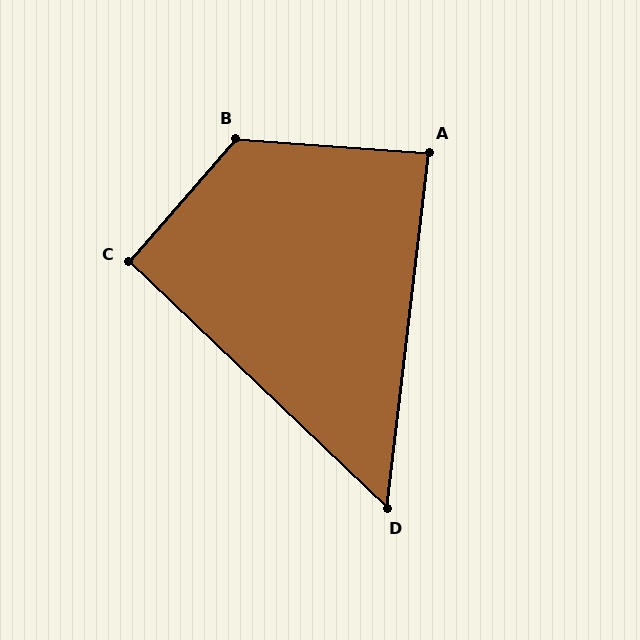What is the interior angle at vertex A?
Approximately 87 degrees (approximately right).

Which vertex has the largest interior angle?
B, at approximately 127 degrees.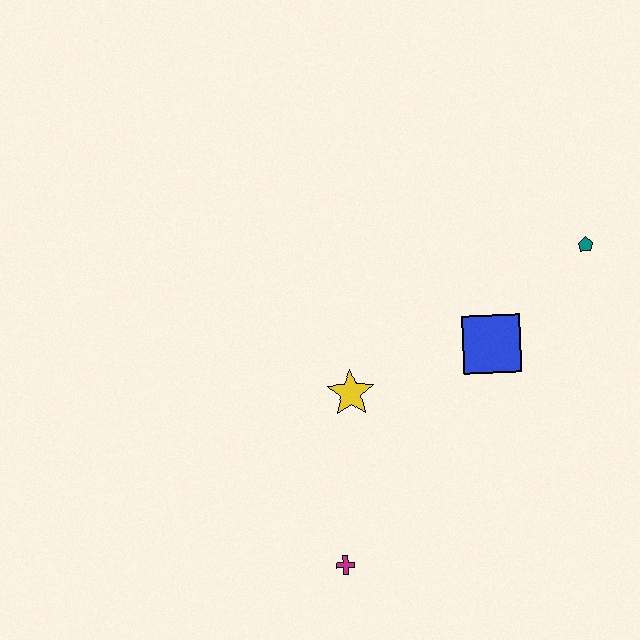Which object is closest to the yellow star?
The blue square is closest to the yellow star.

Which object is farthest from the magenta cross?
The teal pentagon is farthest from the magenta cross.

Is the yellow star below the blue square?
Yes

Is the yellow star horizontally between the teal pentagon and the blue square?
No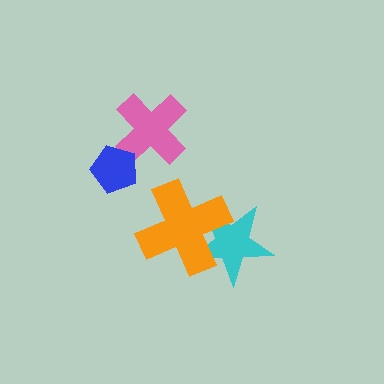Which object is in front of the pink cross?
The blue pentagon is in front of the pink cross.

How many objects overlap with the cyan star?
1 object overlaps with the cyan star.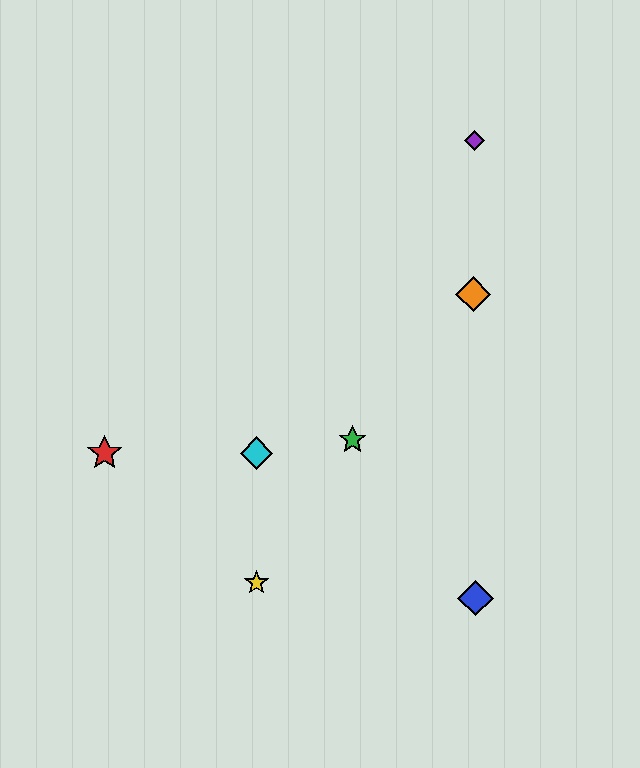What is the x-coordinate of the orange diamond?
The orange diamond is at x≈473.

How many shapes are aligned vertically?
2 shapes (the yellow star, the cyan diamond) are aligned vertically.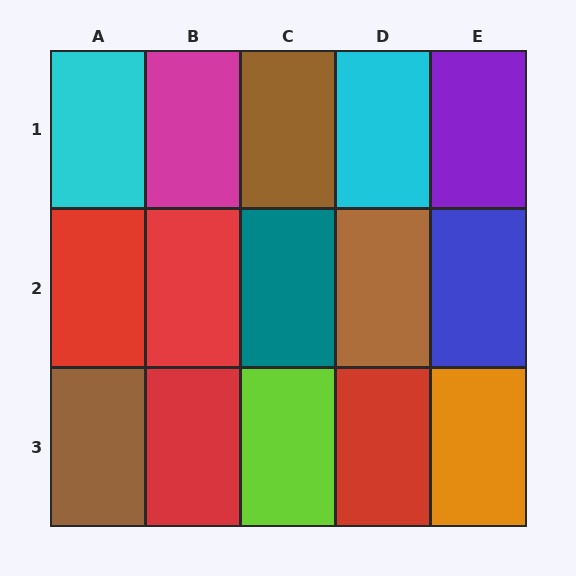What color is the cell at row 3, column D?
Red.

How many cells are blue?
1 cell is blue.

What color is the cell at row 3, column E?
Orange.